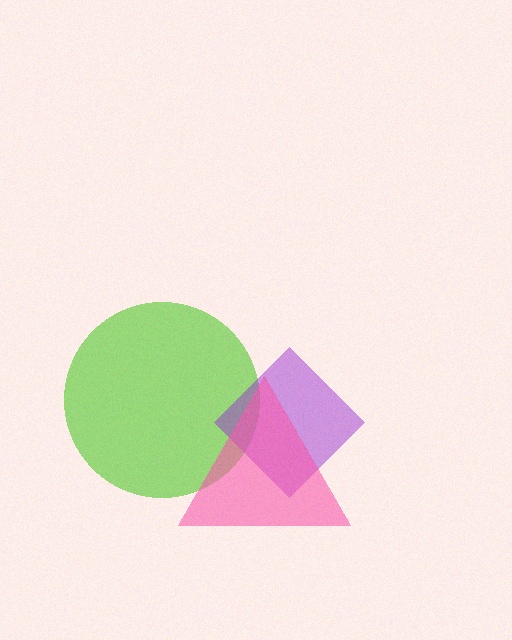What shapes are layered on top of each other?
The layered shapes are: a lime circle, a purple diamond, a pink triangle.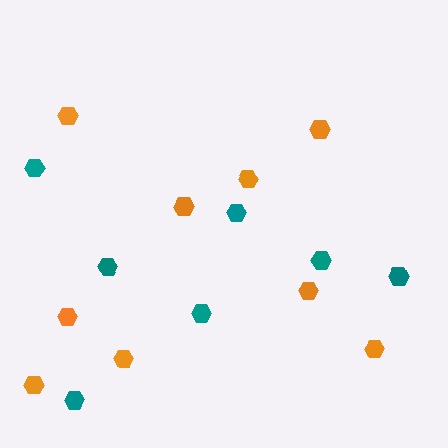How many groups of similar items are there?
There are 2 groups: one group of teal hexagons (7) and one group of orange hexagons (9).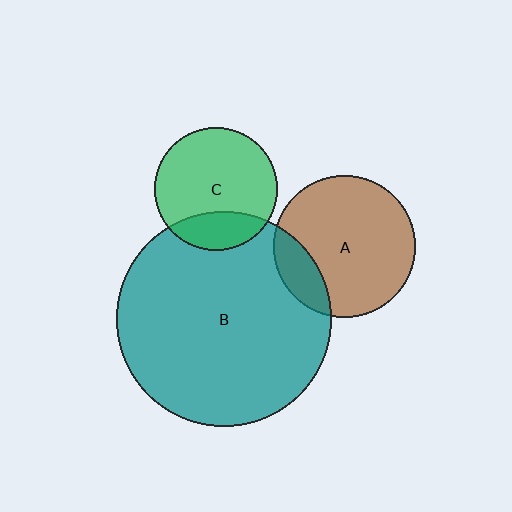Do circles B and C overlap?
Yes.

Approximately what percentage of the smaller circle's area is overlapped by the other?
Approximately 25%.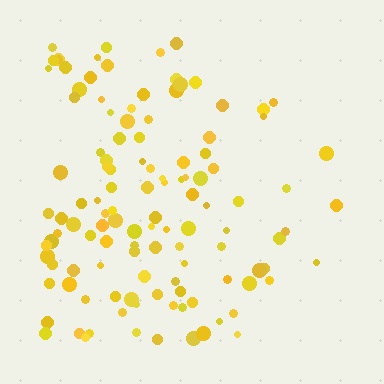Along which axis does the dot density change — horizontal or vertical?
Horizontal.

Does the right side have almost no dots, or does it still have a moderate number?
Still a moderate number, just noticeably fewer than the left.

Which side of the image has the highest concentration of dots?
The left.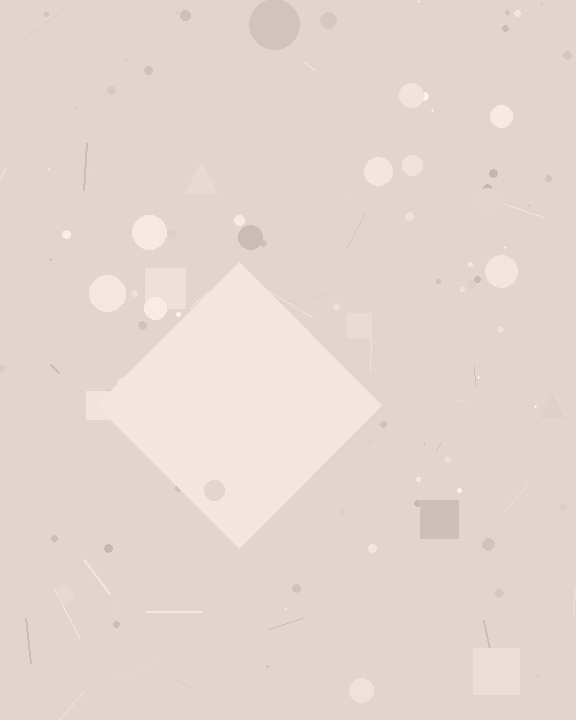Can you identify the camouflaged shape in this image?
The camouflaged shape is a diamond.